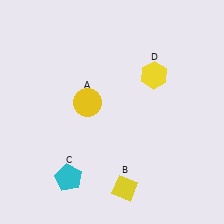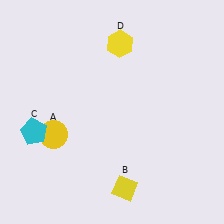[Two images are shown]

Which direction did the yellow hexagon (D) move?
The yellow hexagon (D) moved left.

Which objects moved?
The objects that moved are: the yellow circle (A), the cyan pentagon (C), the yellow hexagon (D).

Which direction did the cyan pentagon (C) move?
The cyan pentagon (C) moved up.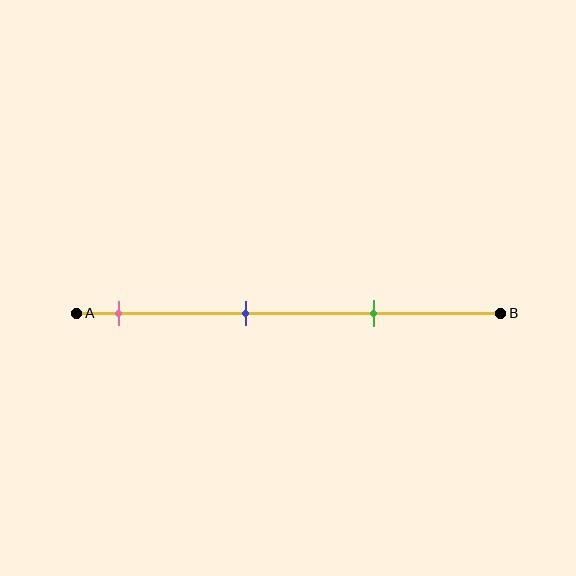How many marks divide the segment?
There are 3 marks dividing the segment.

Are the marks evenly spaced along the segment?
Yes, the marks are approximately evenly spaced.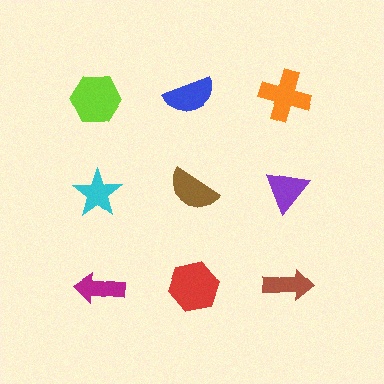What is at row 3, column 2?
A red hexagon.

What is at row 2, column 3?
A purple triangle.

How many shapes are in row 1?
3 shapes.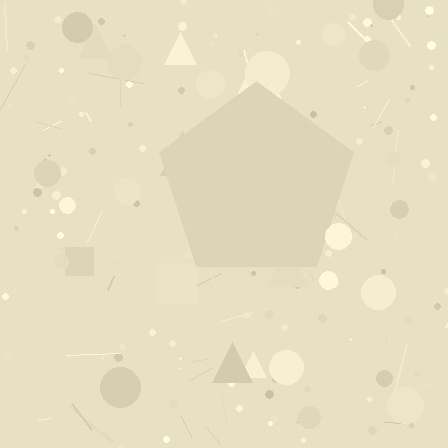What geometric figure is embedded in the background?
A pentagon is embedded in the background.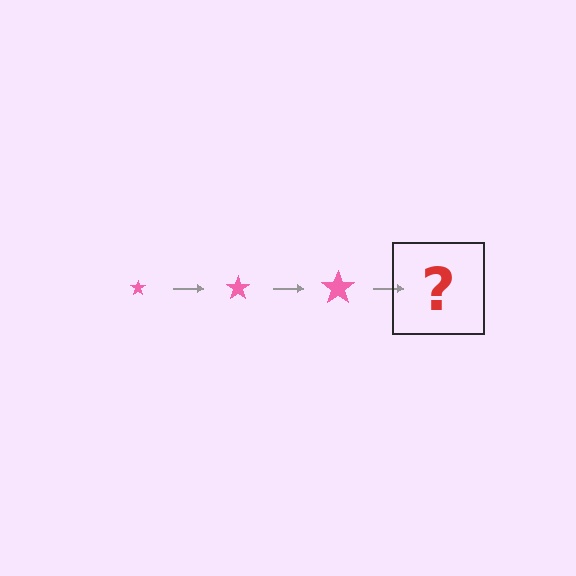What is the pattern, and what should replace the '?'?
The pattern is that the star gets progressively larger each step. The '?' should be a pink star, larger than the previous one.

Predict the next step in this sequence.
The next step is a pink star, larger than the previous one.